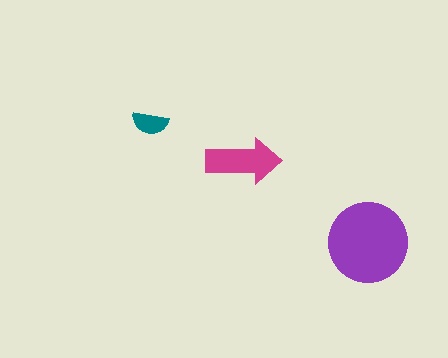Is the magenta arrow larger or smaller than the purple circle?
Smaller.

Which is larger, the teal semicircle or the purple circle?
The purple circle.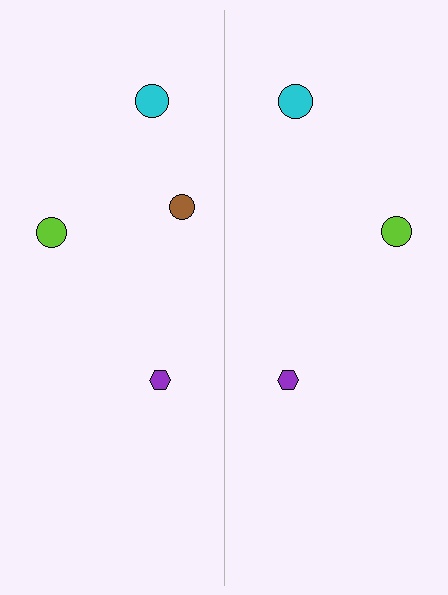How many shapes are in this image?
There are 7 shapes in this image.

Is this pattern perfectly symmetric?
No, the pattern is not perfectly symmetric. A brown circle is missing from the right side.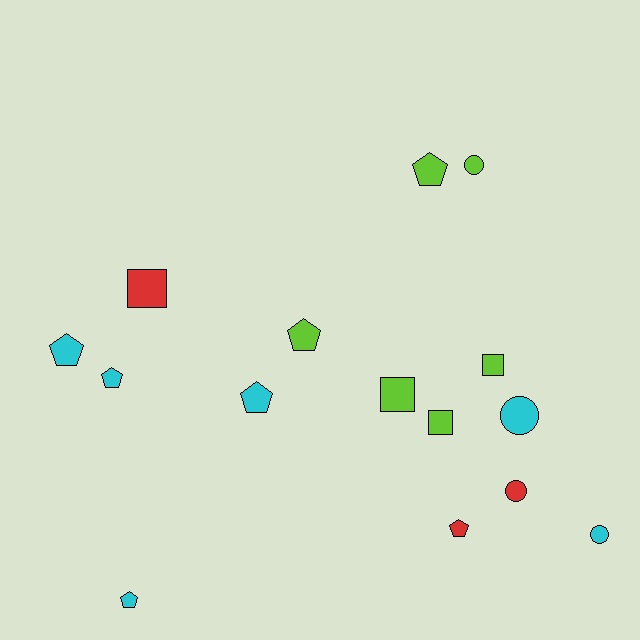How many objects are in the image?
There are 15 objects.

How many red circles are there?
There is 1 red circle.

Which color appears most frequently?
Cyan, with 6 objects.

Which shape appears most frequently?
Pentagon, with 7 objects.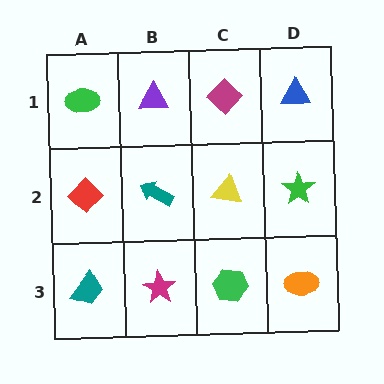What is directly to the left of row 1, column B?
A green ellipse.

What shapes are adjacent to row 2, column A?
A green ellipse (row 1, column A), a teal trapezoid (row 3, column A), a teal arrow (row 2, column B).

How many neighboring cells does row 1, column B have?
3.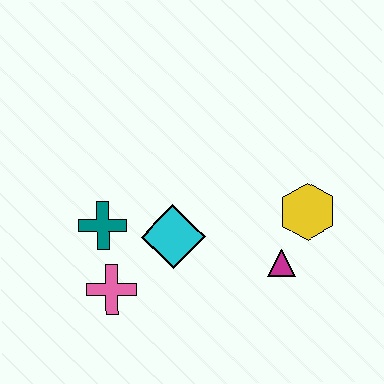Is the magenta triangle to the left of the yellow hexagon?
Yes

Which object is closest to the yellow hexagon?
The magenta triangle is closest to the yellow hexagon.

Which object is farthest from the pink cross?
The yellow hexagon is farthest from the pink cross.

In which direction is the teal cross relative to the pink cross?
The teal cross is above the pink cross.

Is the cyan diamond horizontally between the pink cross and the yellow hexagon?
Yes